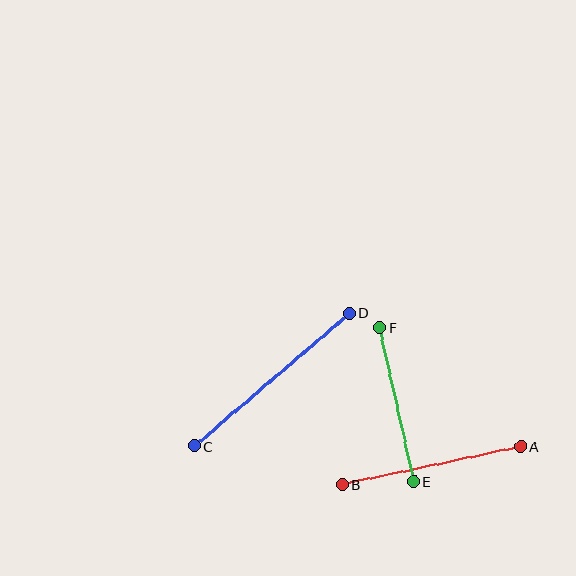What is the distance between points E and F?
The distance is approximately 158 pixels.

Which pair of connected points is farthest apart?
Points C and D are farthest apart.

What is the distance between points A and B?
The distance is approximately 182 pixels.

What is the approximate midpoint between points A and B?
The midpoint is at approximately (432, 466) pixels.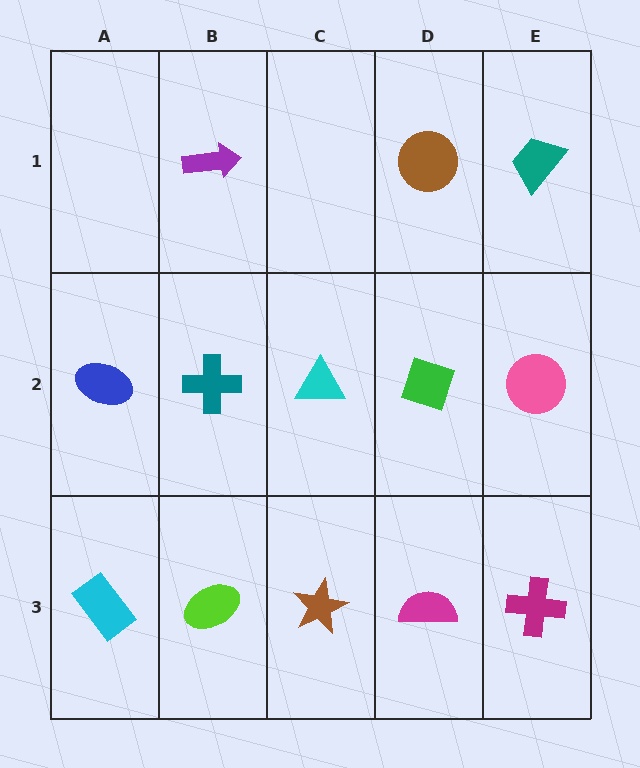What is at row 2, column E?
A pink circle.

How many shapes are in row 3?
5 shapes.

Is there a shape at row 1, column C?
No, that cell is empty.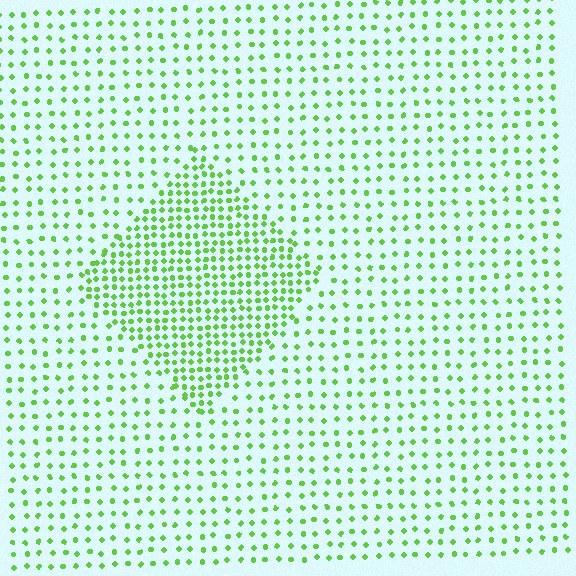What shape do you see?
I see a diamond.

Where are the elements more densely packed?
The elements are more densely packed inside the diamond boundary.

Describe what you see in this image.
The image contains small lime elements arranged at two different densities. A diamond-shaped region is visible where the elements are more densely packed than the surrounding area.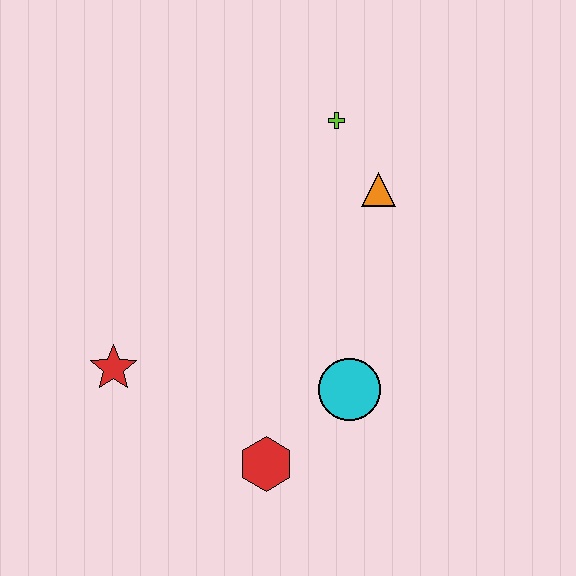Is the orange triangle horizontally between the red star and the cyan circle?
No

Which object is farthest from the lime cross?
The red hexagon is farthest from the lime cross.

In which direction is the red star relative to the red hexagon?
The red star is to the left of the red hexagon.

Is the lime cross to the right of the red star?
Yes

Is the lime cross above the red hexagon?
Yes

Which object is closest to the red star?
The red hexagon is closest to the red star.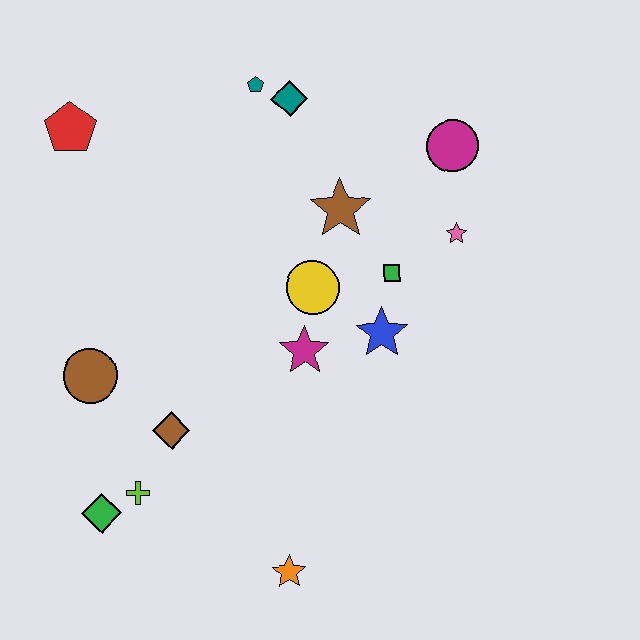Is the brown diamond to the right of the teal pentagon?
No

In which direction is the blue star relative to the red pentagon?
The blue star is to the right of the red pentagon.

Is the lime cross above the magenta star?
No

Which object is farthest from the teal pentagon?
The orange star is farthest from the teal pentagon.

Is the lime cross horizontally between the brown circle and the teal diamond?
Yes